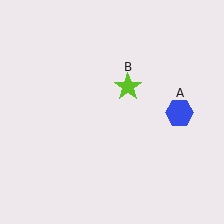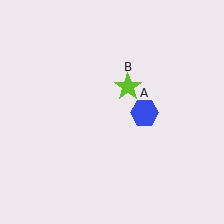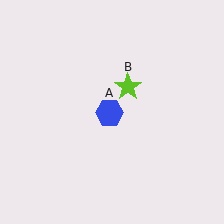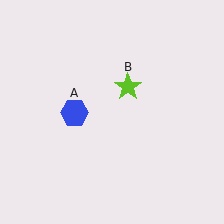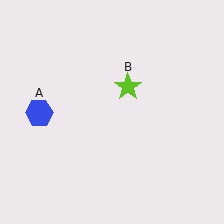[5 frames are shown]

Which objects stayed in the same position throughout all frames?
Lime star (object B) remained stationary.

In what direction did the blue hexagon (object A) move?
The blue hexagon (object A) moved left.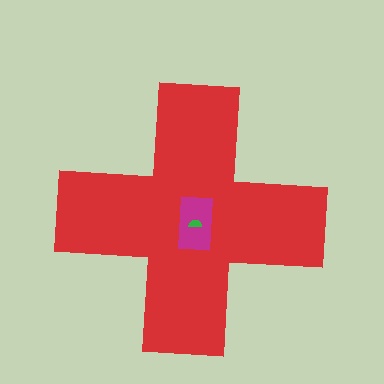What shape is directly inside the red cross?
The magenta rectangle.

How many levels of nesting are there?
3.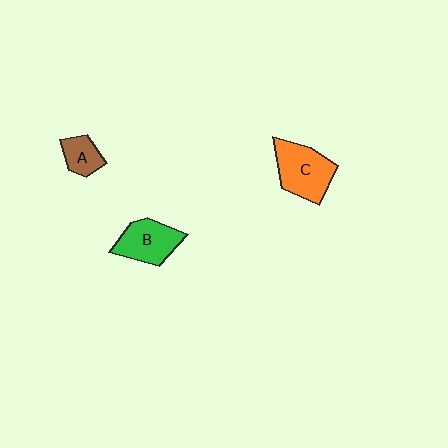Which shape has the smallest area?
Shape A (brown).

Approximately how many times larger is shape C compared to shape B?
Approximately 1.2 times.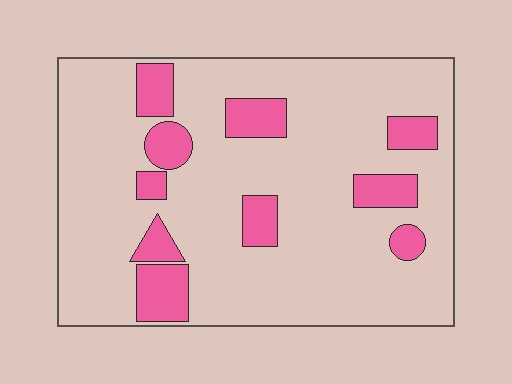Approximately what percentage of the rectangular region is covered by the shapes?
Approximately 15%.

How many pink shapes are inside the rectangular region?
10.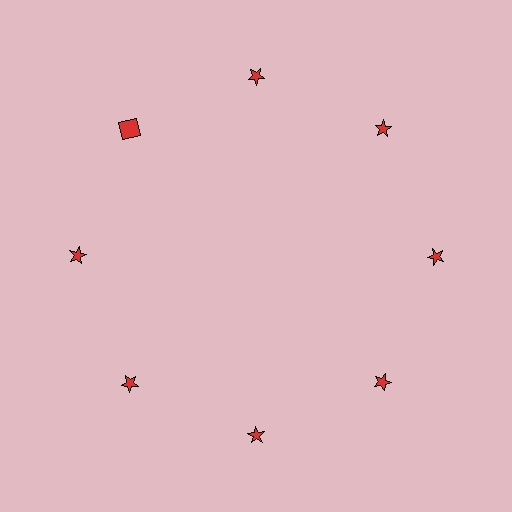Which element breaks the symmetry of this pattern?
The red square at roughly the 10 o'clock position breaks the symmetry. All other shapes are red stars.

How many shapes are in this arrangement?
There are 8 shapes arranged in a ring pattern.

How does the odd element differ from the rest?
It has a different shape: square instead of star.